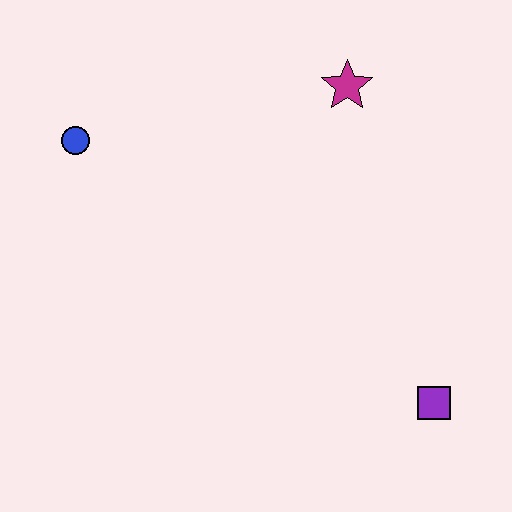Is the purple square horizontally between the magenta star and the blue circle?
No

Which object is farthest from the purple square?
The blue circle is farthest from the purple square.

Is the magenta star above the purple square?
Yes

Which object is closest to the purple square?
The magenta star is closest to the purple square.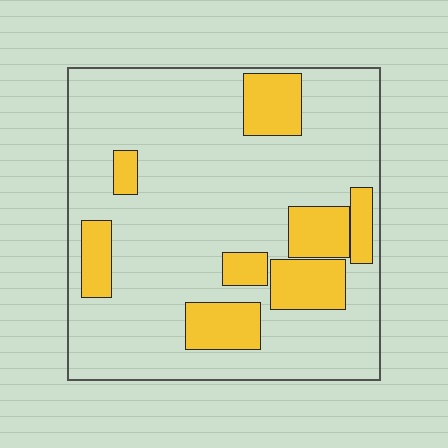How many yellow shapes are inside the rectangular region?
8.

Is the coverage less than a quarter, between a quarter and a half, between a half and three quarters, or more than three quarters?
Less than a quarter.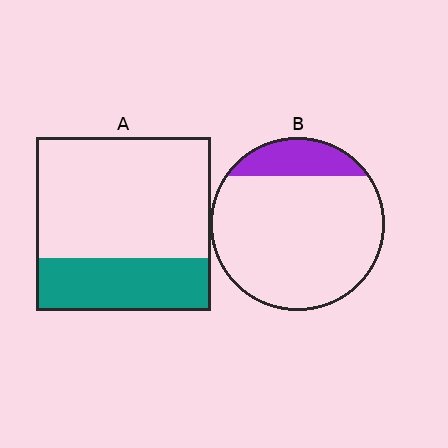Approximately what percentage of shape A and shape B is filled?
A is approximately 30% and B is approximately 15%.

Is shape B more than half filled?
No.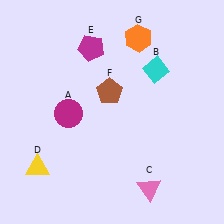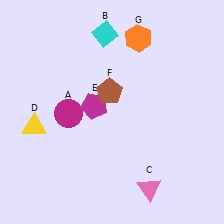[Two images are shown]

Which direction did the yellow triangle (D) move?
The yellow triangle (D) moved up.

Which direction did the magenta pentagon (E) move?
The magenta pentagon (E) moved down.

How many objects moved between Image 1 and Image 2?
3 objects moved between the two images.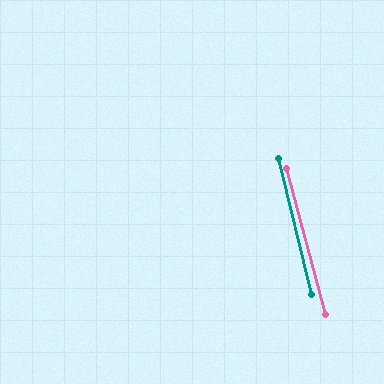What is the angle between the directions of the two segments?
Approximately 1 degree.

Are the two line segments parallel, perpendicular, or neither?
Parallel — their directions differ by only 1.0°.